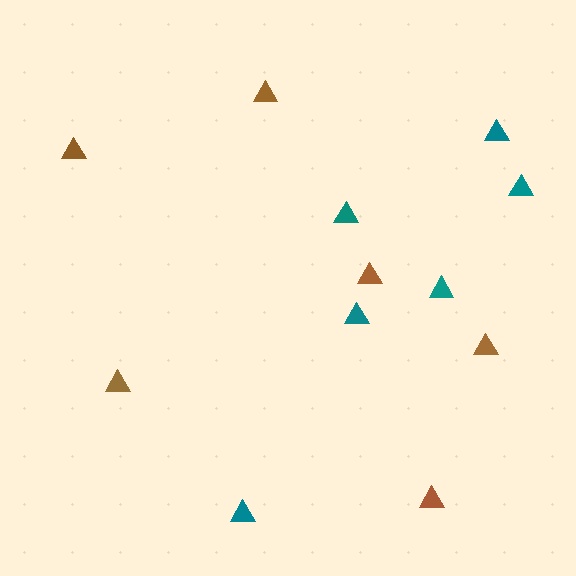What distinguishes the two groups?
There are 2 groups: one group of teal triangles (6) and one group of brown triangles (6).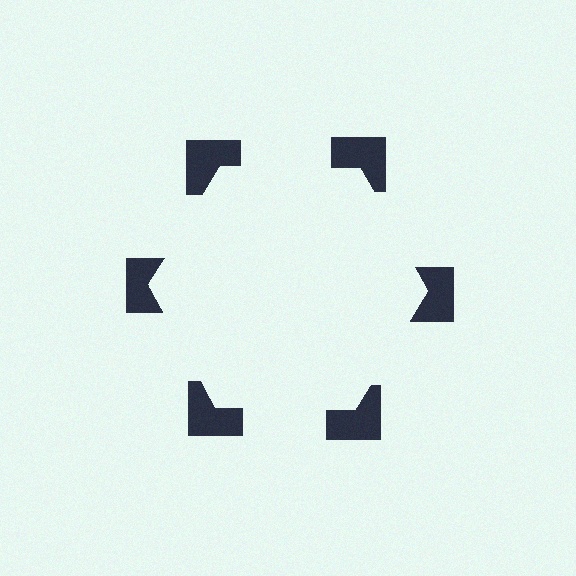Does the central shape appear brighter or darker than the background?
It typically appears slightly brighter than the background, even though no actual brightness change is drawn.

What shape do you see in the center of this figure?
An illusory hexagon — its edges are inferred from the aligned wedge cuts in the notched squares, not physically drawn.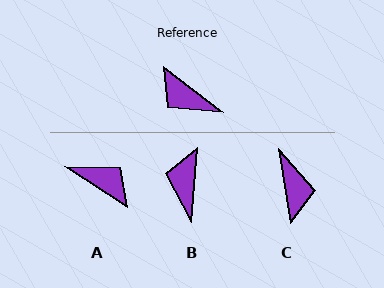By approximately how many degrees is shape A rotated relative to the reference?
Approximately 176 degrees clockwise.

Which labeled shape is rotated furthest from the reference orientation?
A, about 176 degrees away.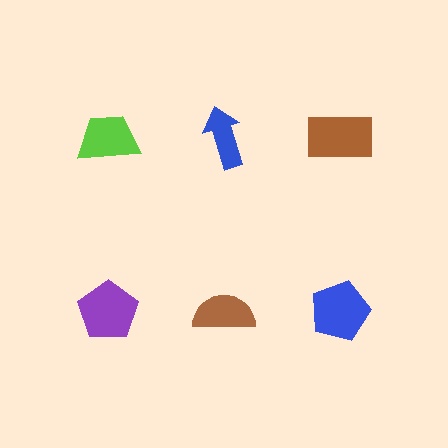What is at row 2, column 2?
A brown semicircle.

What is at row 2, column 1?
A purple pentagon.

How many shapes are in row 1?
3 shapes.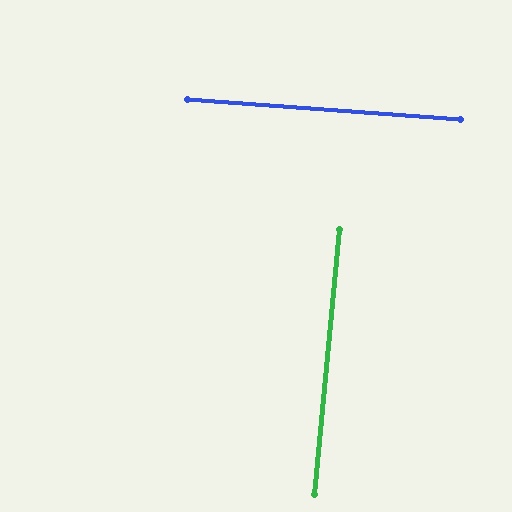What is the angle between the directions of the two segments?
Approximately 89 degrees.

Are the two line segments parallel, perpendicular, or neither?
Perpendicular — they meet at approximately 89°.